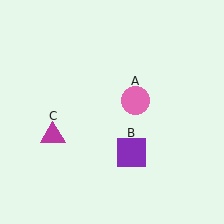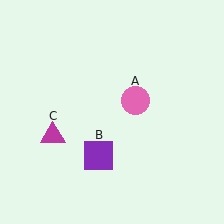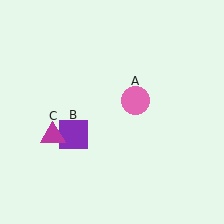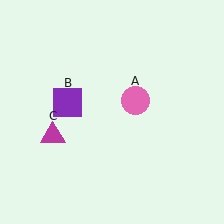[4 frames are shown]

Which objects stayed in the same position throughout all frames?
Pink circle (object A) and magenta triangle (object C) remained stationary.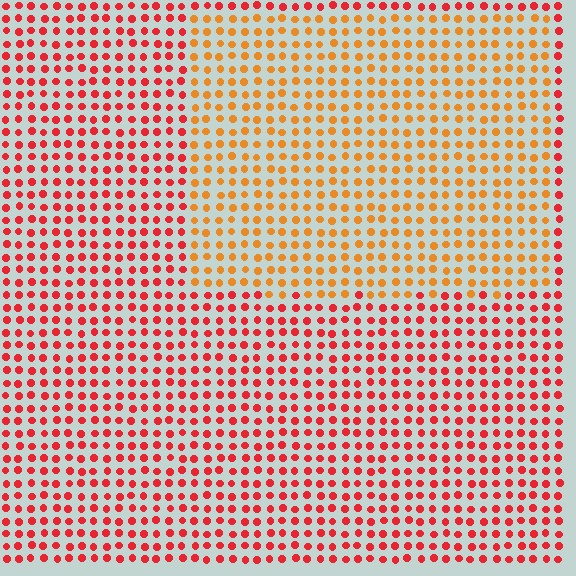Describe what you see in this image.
The image is filled with small red elements in a uniform arrangement. A rectangle-shaped region is visible where the elements are tinted to a slightly different hue, forming a subtle color boundary.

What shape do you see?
I see a rectangle.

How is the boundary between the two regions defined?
The boundary is defined purely by a slight shift in hue (about 35 degrees). Spacing, size, and orientation are identical on both sides.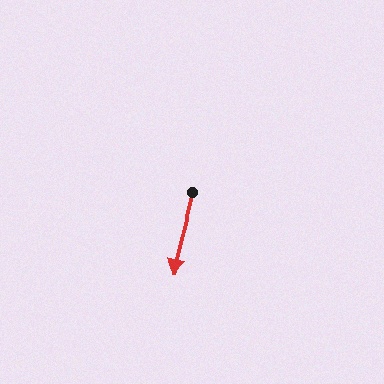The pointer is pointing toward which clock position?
Roughly 6 o'clock.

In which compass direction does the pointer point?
South.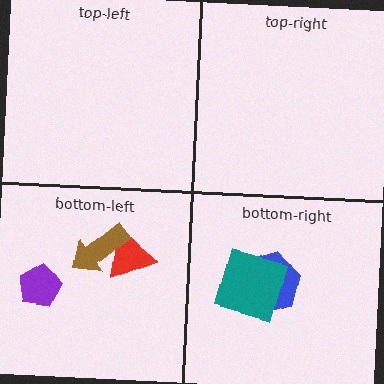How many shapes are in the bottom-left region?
3.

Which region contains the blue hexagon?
The bottom-right region.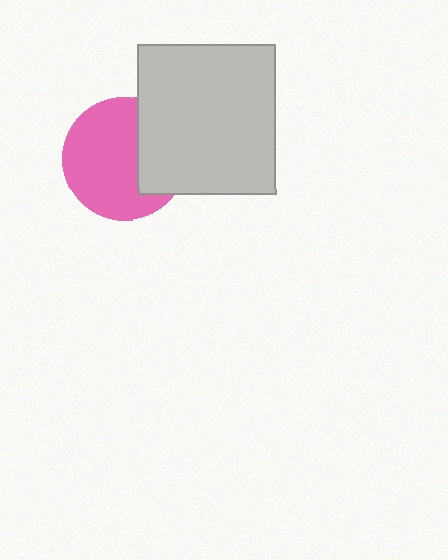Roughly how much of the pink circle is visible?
Most of it is visible (roughly 67%).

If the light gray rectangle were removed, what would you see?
You would see the complete pink circle.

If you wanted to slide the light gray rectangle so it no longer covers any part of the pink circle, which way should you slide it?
Slide it right — that is the most direct way to separate the two shapes.